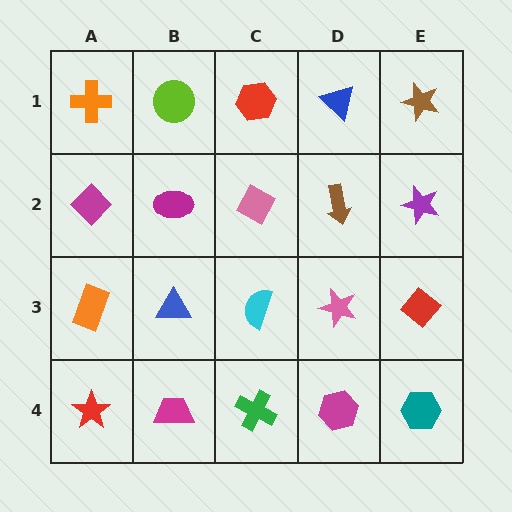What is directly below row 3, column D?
A magenta hexagon.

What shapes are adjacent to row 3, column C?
A pink diamond (row 2, column C), a green cross (row 4, column C), a blue triangle (row 3, column B), a pink star (row 3, column D).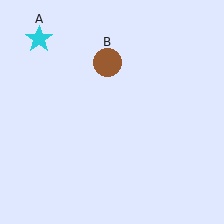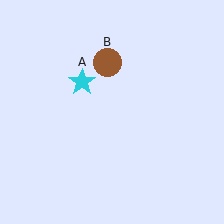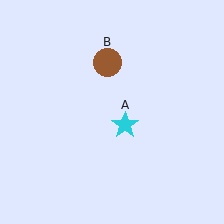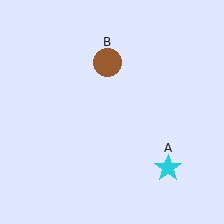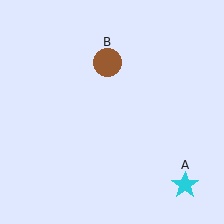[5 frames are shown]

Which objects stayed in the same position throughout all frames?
Brown circle (object B) remained stationary.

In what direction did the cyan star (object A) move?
The cyan star (object A) moved down and to the right.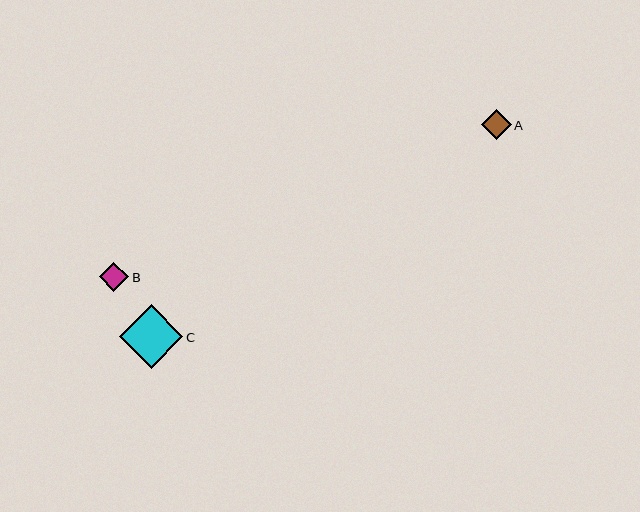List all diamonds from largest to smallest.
From largest to smallest: C, A, B.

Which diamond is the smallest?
Diamond B is the smallest with a size of approximately 30 pixels.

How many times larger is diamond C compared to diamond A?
Diamond C is approximately 2.1 times the size of diamond A.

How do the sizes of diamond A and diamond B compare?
Diamond A and diamond B are approximately the same size.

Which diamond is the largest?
Diamond C is the largest with a size of approximately 63 pixels.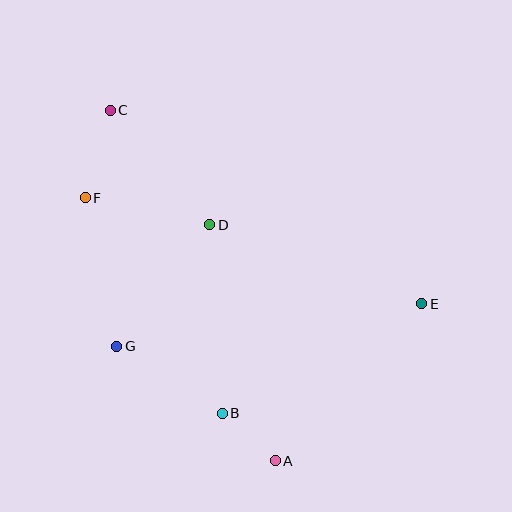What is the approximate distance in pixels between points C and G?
The distance between C and G is approximately 236 pixels.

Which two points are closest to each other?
Points A and B are closest to each other.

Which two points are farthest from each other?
Points A and C are farthest from each other.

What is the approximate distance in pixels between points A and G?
The distance between A and G is approximately 196 pixels.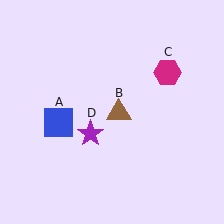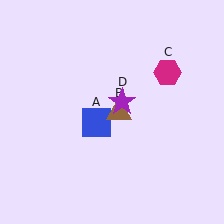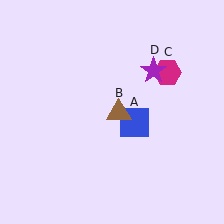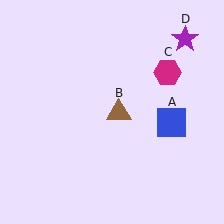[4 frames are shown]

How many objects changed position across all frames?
2 objects changed position: blue square (object A), purple star (object D).